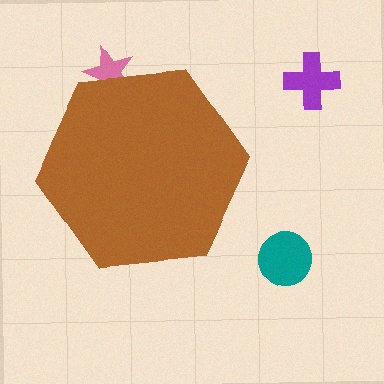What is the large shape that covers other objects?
A brown hexagon.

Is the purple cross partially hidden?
No, the purple cross is fully visible.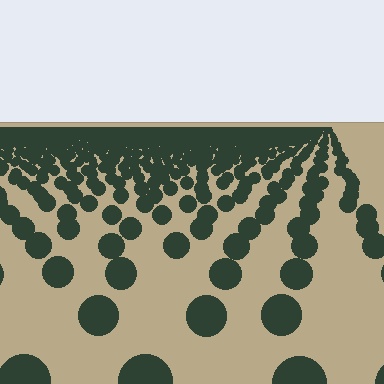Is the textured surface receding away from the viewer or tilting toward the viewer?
The surface is receding away from the viewer. Texture elements get smaller and denser toward the top.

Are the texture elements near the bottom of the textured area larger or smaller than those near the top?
Larger. Near the bottom, elements are closer to the viewer and appear at a bigger on-screen size.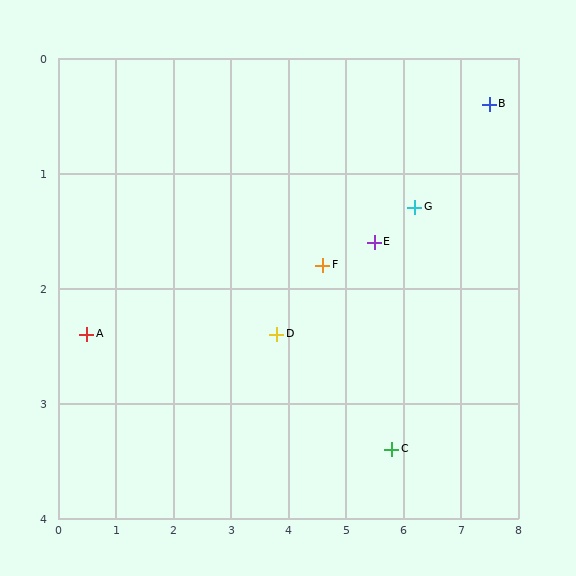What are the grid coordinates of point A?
Point A is at approximately (0.5, 2.4).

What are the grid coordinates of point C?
Point C is at approximately (5.8, 3.4).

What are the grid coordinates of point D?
Point D is at approximately (3.8, 2.4).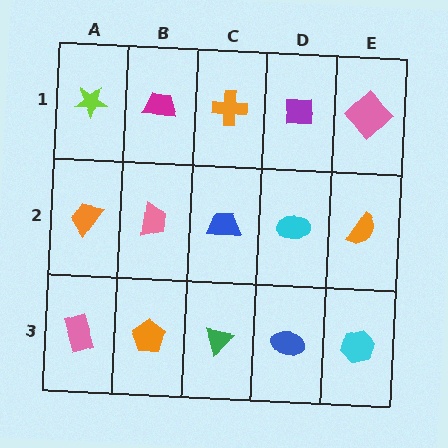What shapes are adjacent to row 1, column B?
A pink trapezoid (row 2, column B), a lime star (row 1, column A), an orange cross (row 1, column C).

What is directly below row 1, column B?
A pink trapezoid.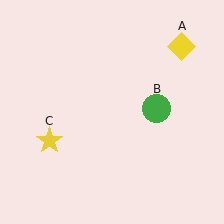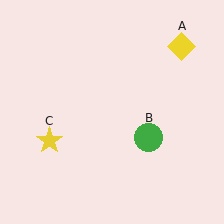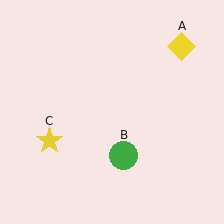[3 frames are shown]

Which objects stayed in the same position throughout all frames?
Yellow diamond (object A) and yellow star (object C) remained stationary.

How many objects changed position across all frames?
1 object changed position: green circle (object B).